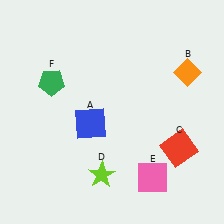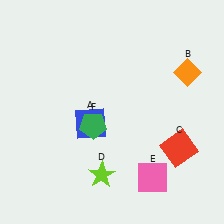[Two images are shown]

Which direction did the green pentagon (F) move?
The green pentagon (F) moved down.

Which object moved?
The green pentagon (F) moved down.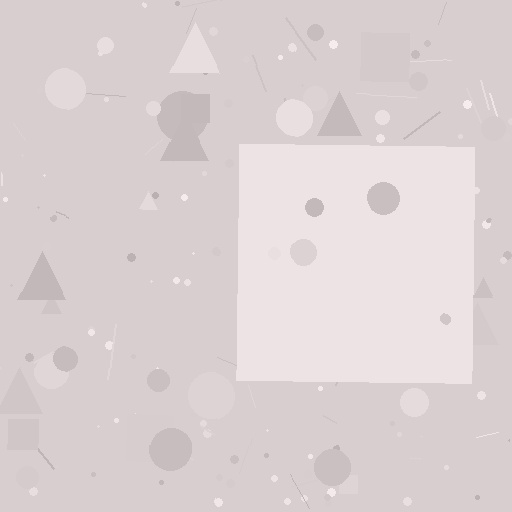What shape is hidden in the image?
A square is hidden in the image.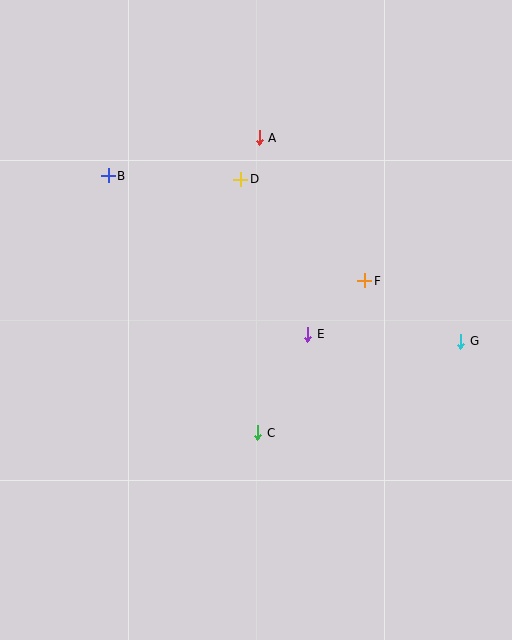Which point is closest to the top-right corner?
Point A is closest to the top-right corner.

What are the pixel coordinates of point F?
Point F is at (365, 281).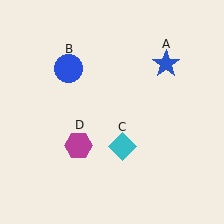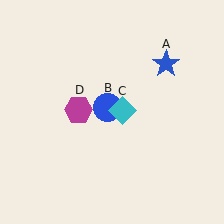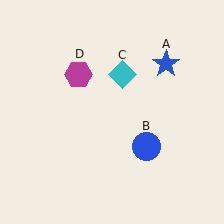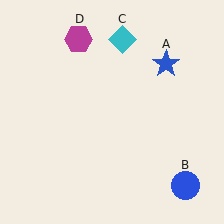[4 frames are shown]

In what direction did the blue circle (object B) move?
The blue circle (object B) moved down and to the right.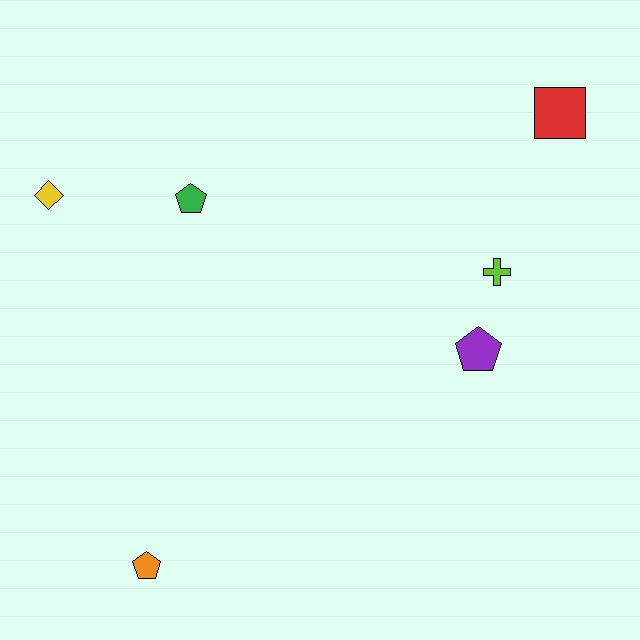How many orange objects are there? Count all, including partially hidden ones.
There is 1 orange object.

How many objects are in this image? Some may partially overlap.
There are 6 objects.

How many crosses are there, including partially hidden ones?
There is 1 cross.